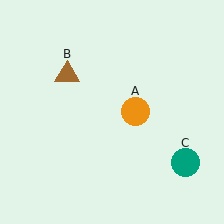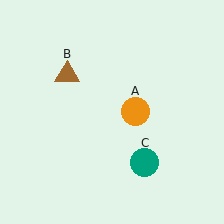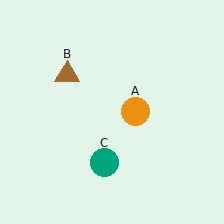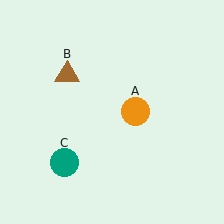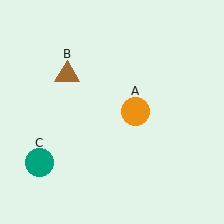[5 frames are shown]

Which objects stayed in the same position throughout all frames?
Orange circle (object A) and brown triangle (object B) remained stationary.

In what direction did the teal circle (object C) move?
The teal circle (object C) moved left.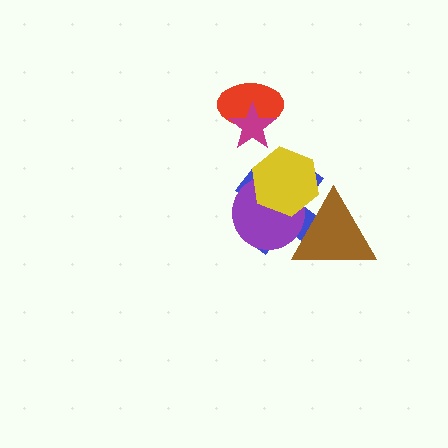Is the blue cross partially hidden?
Yes, it is partially covered by another shape.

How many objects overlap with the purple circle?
3 objects overlap with the purple circle.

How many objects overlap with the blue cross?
3 objects overlap with the blue cross.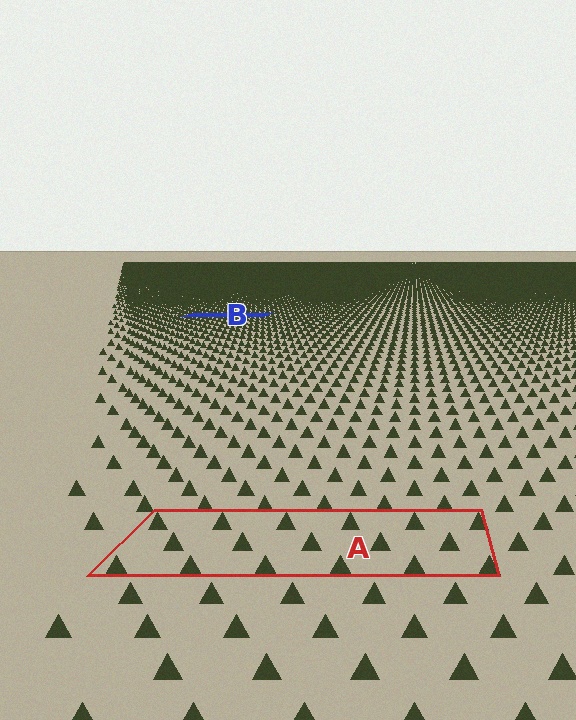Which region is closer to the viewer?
Region A is closer. The texture elements there are larger and more spread out.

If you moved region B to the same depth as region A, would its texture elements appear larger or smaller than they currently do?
They would appear larger. At a closer depth, the same texture elements are projected at a bigger on-screen size.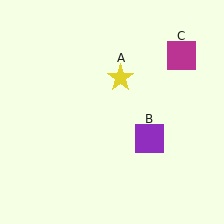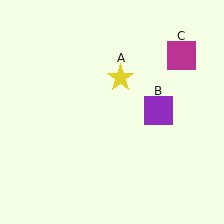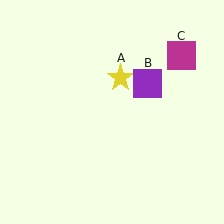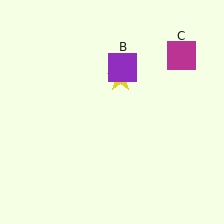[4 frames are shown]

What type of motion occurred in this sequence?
The purple square (object B) rotated counterclockwise around the center of the scene.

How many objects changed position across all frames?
1 object changed position: purple square (object B).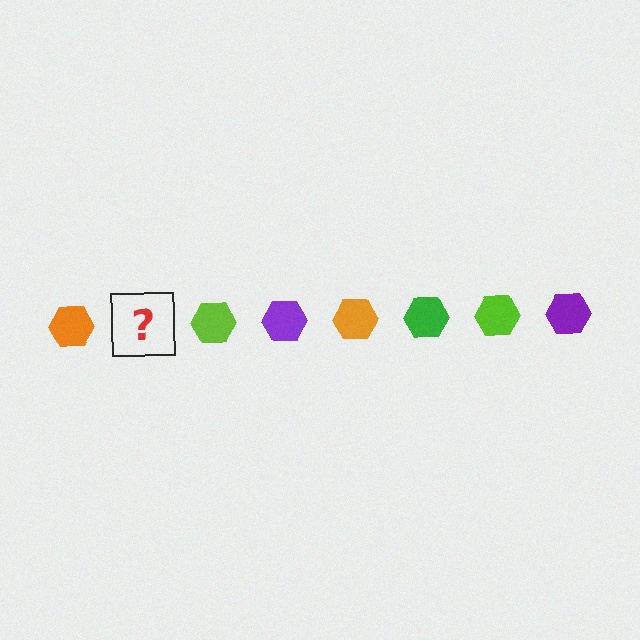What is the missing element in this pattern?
The missing element is a green hexagon.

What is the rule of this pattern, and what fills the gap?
The rule is that the pattern cycles through orange, green, lime, purple hexagons. The gap should be filled with a green hexagon.